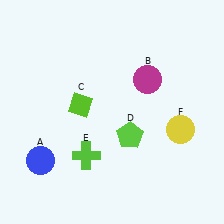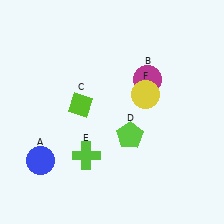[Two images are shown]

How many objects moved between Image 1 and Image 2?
1 object moved between the two images.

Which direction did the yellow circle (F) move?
The yellow circle (F) moved up.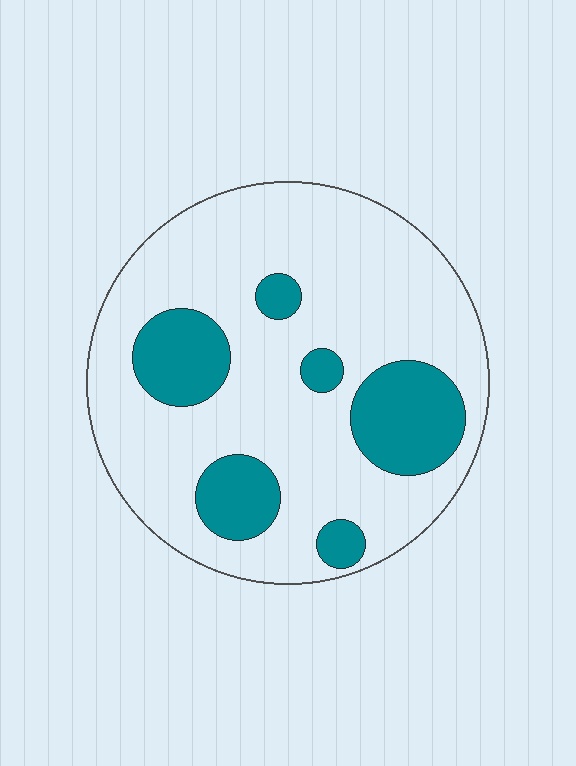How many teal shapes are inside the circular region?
6.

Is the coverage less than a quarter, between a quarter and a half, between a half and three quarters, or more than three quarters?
Less than a quarter.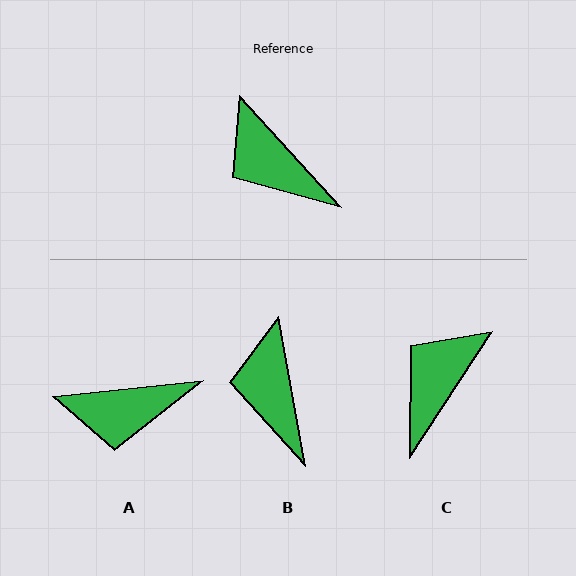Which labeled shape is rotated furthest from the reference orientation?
C, about 75 degrees away.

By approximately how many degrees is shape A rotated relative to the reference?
Approximately 54 degrees counter-clockwise.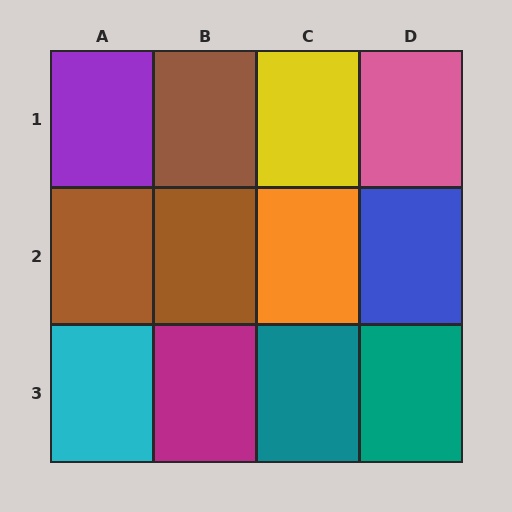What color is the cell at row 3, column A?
Cyan.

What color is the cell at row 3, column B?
Magenta.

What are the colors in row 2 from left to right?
Brown, brown, orange, blue.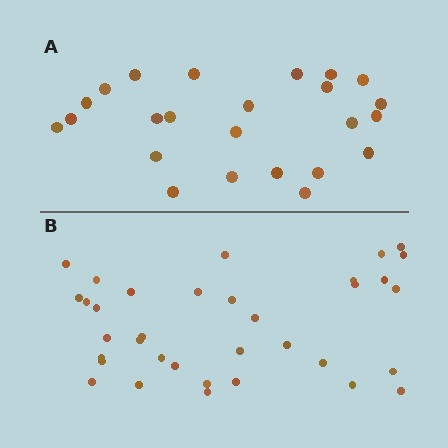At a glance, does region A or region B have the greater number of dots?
Region B (the bottom region) has more dots.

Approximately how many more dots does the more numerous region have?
Region B has roughly 12 or so more dots than region A.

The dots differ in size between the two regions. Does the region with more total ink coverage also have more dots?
No. Region A has more total ink coverage because its dots are larger, but region B actually contains more individual dots. Total area can be misleading — the number of items is what matters here.